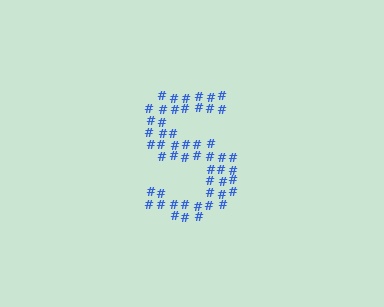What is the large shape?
The large shape is the letter S.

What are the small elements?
The small elements are hash symbols.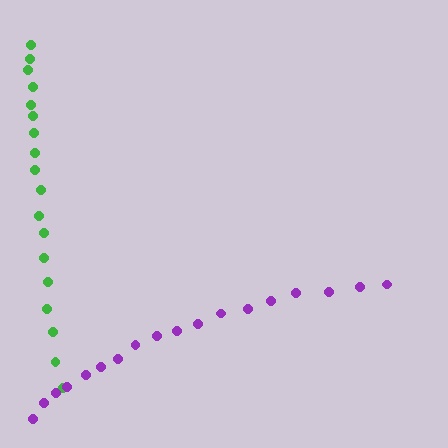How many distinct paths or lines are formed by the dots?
There are 2 distinct paths.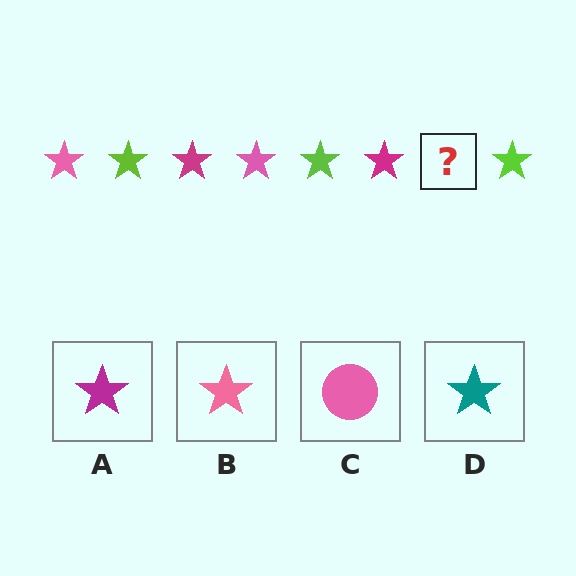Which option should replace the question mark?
Option B.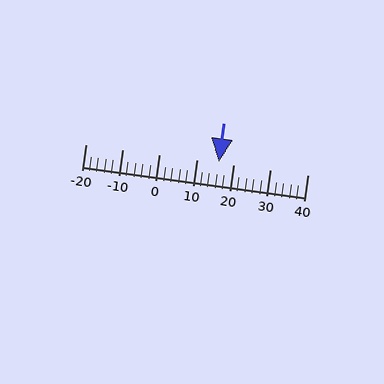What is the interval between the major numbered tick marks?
The major tick marks are spaced 10 units apart.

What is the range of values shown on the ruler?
The ruler shows values from -20 to 40.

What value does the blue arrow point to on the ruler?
The blue arrow points to approximately 16.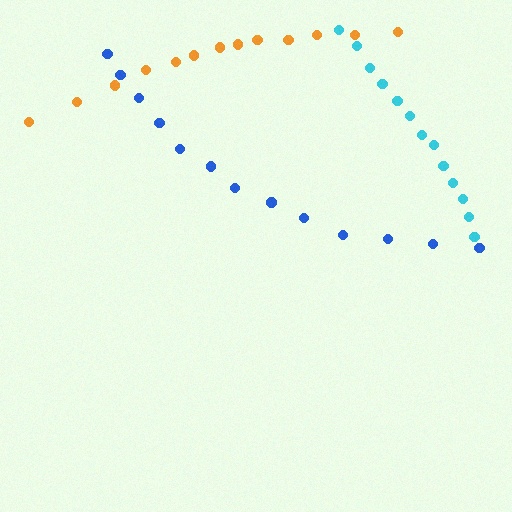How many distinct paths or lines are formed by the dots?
There are 3 distinct paths.